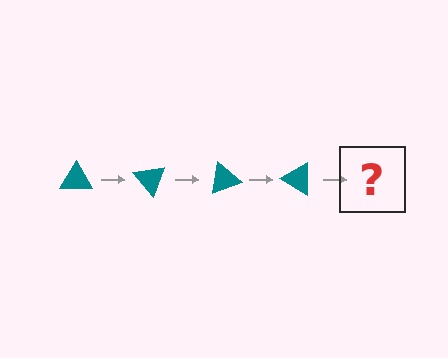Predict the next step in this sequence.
The next step is a teal triangle rotated 200 degrees.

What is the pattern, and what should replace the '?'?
The pattern is that the triangle rotates 50 degrees each step. The '?' should be a teal triangle rotated 200 degrees.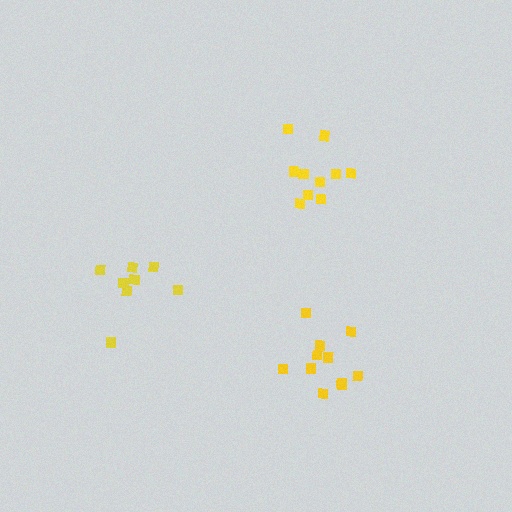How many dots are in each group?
Group 1: 11 dots, Group 2: 10 dots, Group 3: 9 dots (30 total).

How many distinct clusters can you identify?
There are 3 distinct clusters.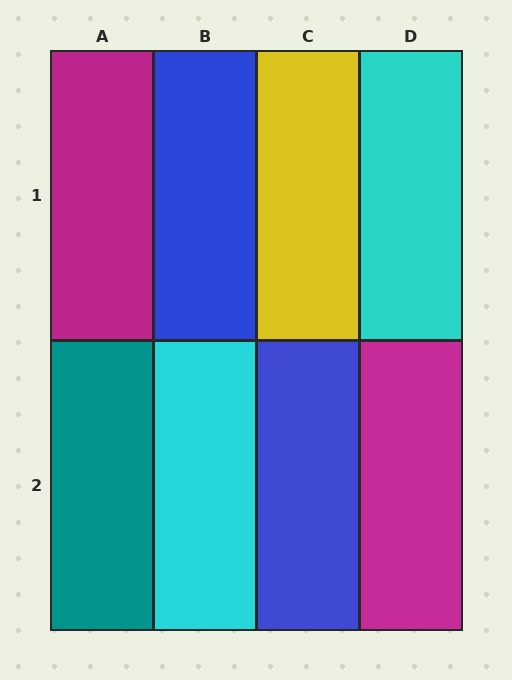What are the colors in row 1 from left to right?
Magenta, blue, yellow, cyan.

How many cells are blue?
2 cells are blue.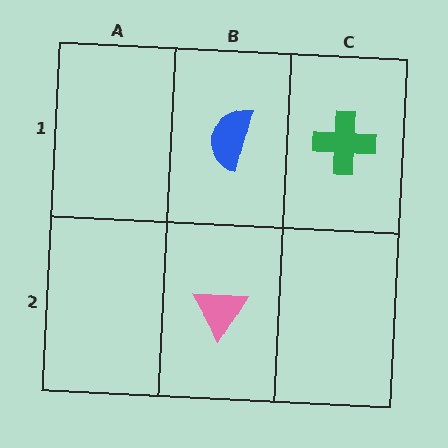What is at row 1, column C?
A green cross.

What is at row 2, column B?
A pink triangle.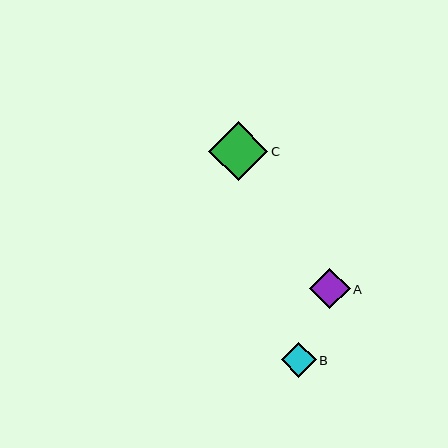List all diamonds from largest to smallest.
From largest to smallest: C, A, B.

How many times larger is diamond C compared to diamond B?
Diamond C is approximately 1.7 times the size of diamond B.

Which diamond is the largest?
Diamond C is the largest with a size of approximately 59 pixels.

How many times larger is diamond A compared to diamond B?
Diamond A is approximately 1.2 times the size of diamond B.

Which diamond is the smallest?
Diamond B is the smallest with a size of approximately 35 pixels.